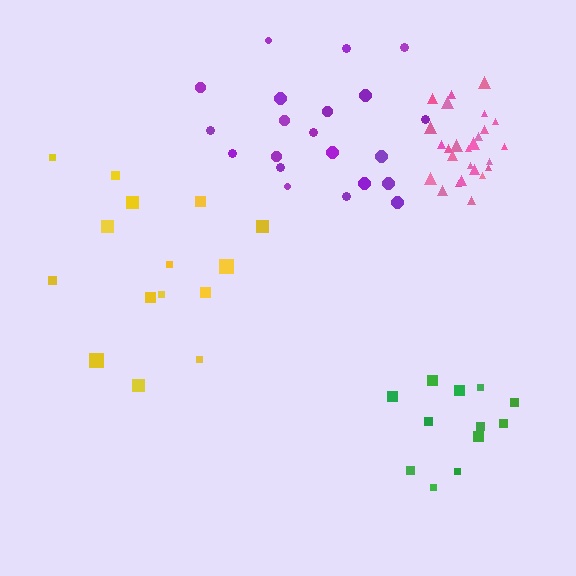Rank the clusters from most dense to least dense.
pink, green, purple, yellow.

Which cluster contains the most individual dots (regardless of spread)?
Pink (26).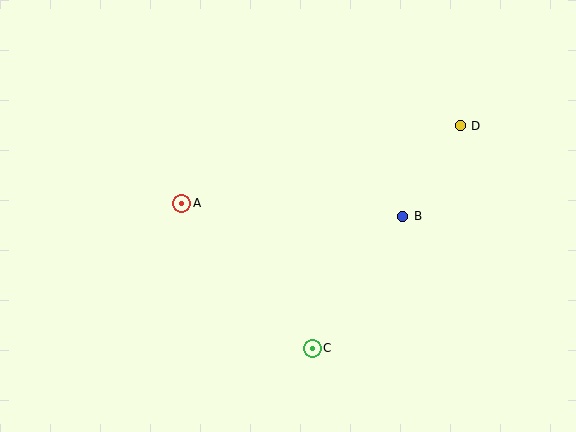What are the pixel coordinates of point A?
Point A is at (182, 203).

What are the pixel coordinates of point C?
Point C is at (312, 348).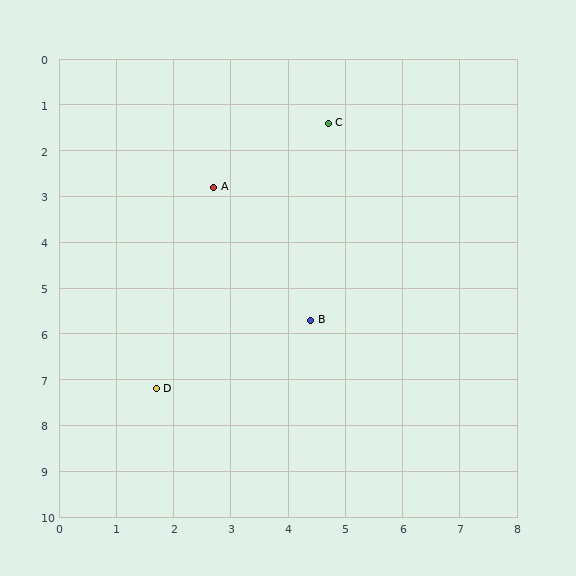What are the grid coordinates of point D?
Point D is at approximately (1.7, 7.2).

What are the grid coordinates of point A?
Point A is at approximately (2.7, 2.8).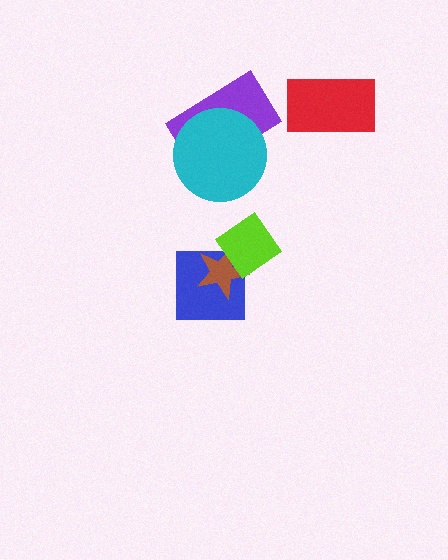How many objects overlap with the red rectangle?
0 objects overlap with the red rectangle.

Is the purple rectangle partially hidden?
Yes, it is partially covered by another shape.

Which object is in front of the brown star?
The lime diamond is in front of the brown star.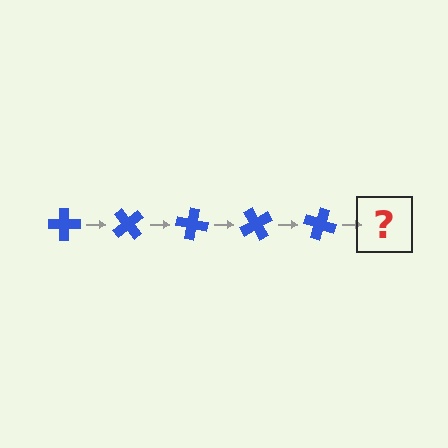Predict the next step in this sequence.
The next step is a blue cross rotated 250 degrees.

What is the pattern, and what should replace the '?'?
The pattern is that the cross rotates 50 degrees each step. The '?' should be a blue cross rotated 250 degrees.